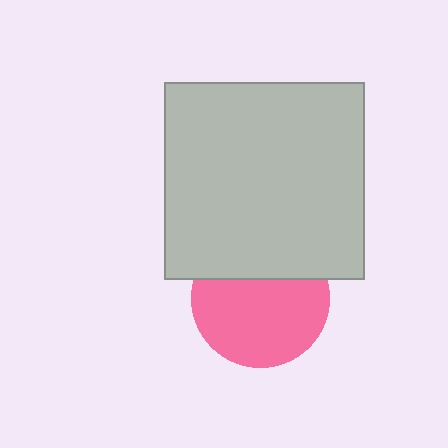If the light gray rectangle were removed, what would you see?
You would see the complete pink circle.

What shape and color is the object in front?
The object in front is a light gray rectangle.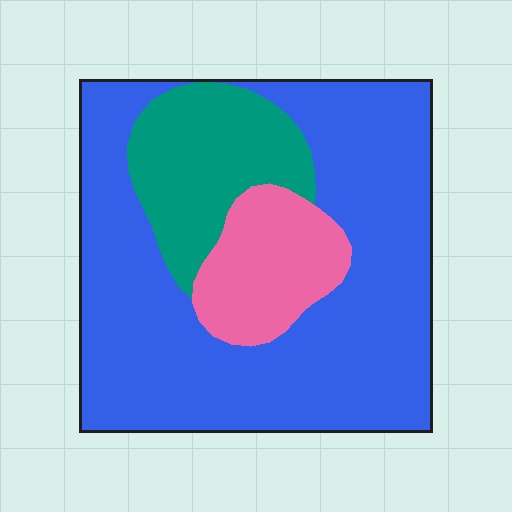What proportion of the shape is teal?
Teal takes up less than a quarter of the shape.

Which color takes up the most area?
Blue, at roughly 70%.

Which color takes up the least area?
Pink, at roughly 15%.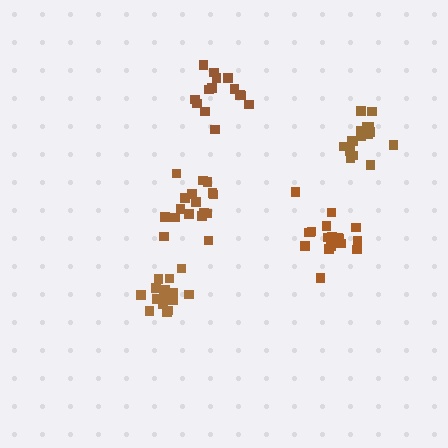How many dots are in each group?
Group 1: 19 dots, Group 2: 17 dots, Group 3: 17 dots, Group 4: 14 dots, Group 5: 17 dots (84 total).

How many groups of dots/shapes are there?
There are 5 groups.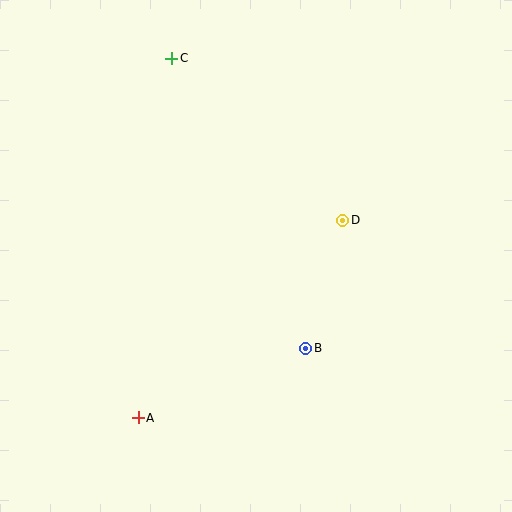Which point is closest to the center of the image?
Point D at (343, 220) is closest to the center.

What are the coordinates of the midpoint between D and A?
The midpoint between D and A is at (240, 319).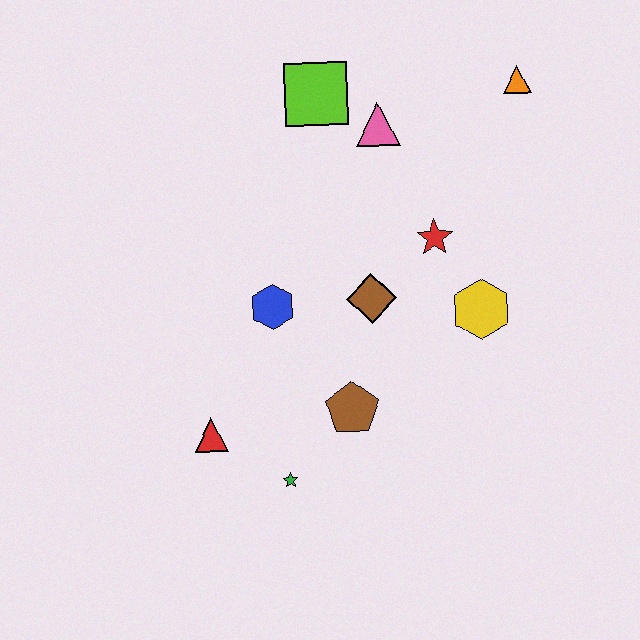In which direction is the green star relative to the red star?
The green star is below the red star.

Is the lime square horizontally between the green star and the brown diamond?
Yes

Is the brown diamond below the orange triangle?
Yes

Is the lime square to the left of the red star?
Yes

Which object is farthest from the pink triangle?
The green star is farthest from the pink triangle.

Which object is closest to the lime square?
The pink triangle is closest to the lime square.